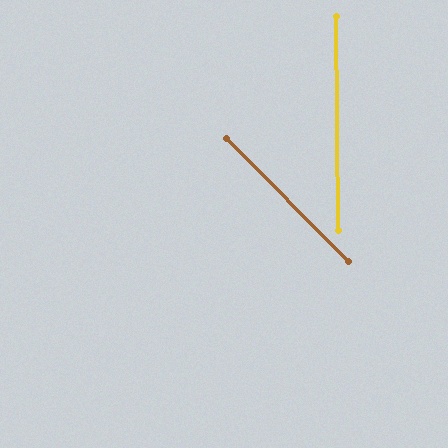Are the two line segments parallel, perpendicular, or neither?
Neither parallel nor perpendicular — they differ by about 44°.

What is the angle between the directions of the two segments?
Approximately 44 degrees.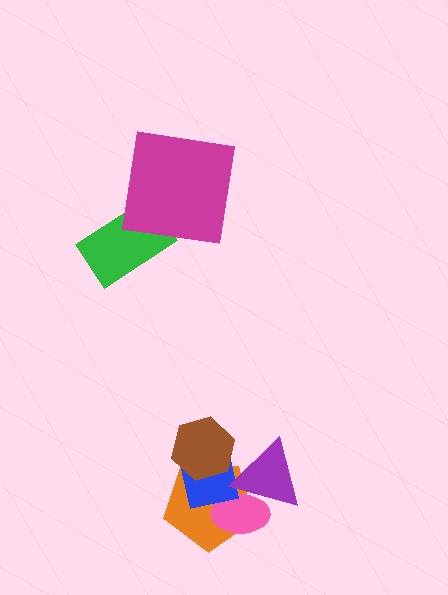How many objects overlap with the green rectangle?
1 object overlaps with the green rectangle.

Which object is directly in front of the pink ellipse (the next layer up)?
The blue square is directly in front of the pink ellipse.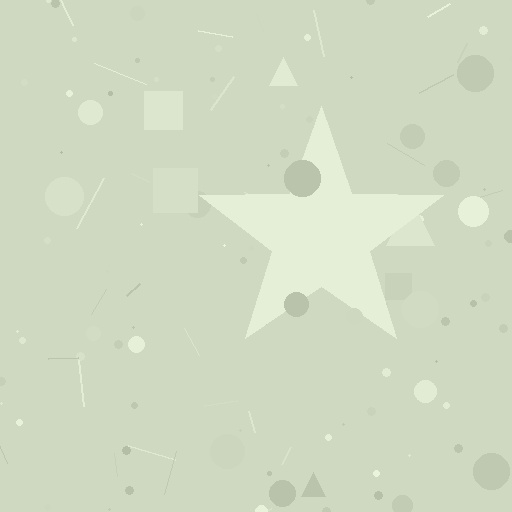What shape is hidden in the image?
A star is hidden in the image.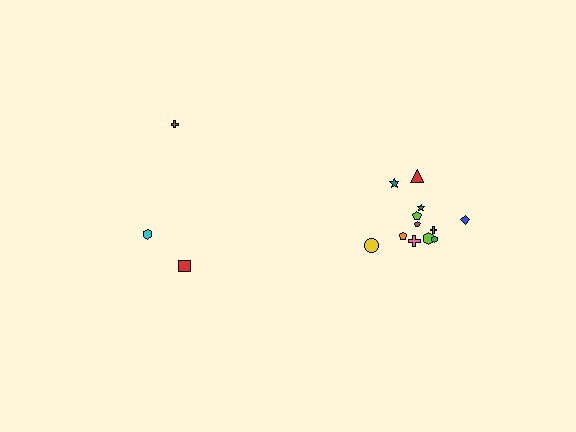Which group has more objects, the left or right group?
The right group.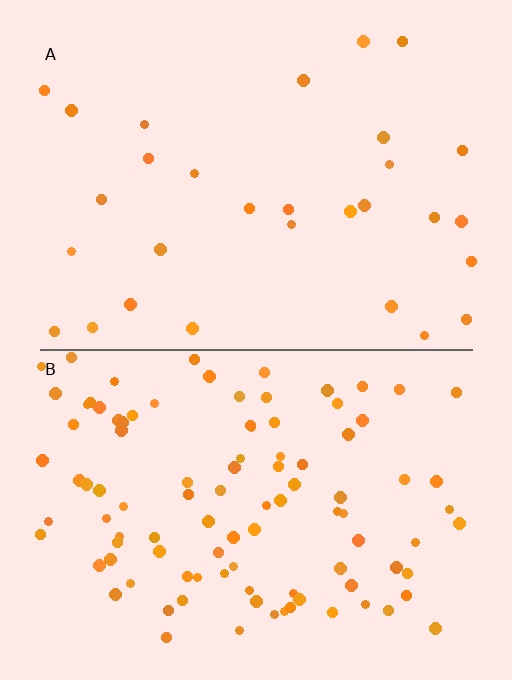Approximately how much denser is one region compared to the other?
Approximately 3.3× — region B over region A.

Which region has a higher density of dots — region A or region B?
B (the bottom).